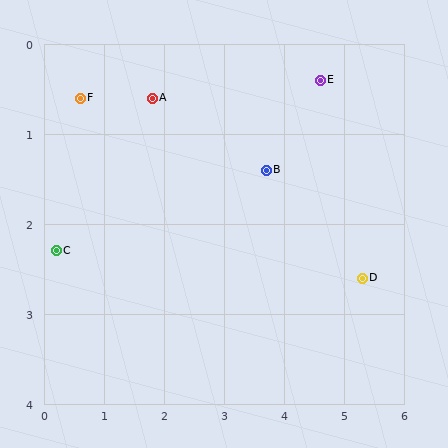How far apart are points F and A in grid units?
Points F and A are about 1.2 grid units apart.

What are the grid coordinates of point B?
Point B is at approximately (3.7, 1.4).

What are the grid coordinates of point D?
Point D is at approximately (5.3, 2.6).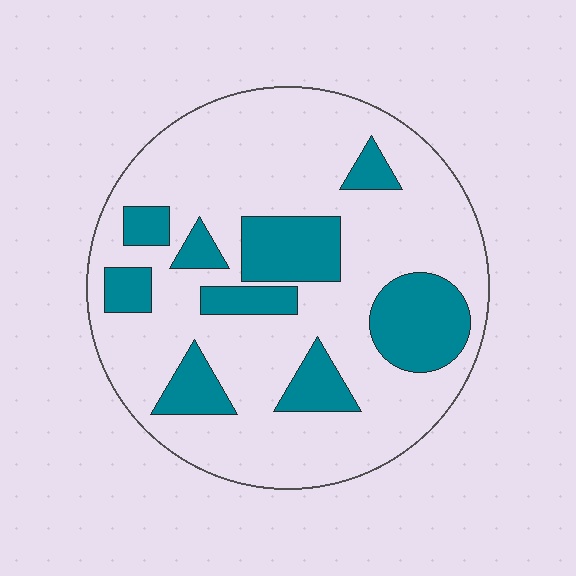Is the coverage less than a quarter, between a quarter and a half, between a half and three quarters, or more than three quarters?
Less than a quarter.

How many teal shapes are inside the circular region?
9.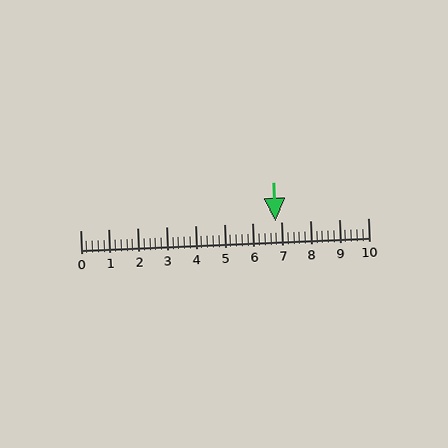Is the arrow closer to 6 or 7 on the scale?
The arrow is closer to 7.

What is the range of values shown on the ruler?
The ruler shows values from 0 to 10.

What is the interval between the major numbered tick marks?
The major tick marks are spaced 1 units apart.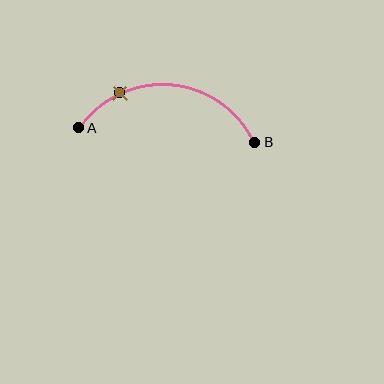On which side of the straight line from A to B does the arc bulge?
The arc bulges above the straight line connecting A and B.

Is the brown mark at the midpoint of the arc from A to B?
No. The brown mark lies on the arc but is closer to endpoint A. The arc midpoint would be at the point on the curve equidistant along the arc from both A and B.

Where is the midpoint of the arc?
The arc midpoint is the point on the curve farthest from the straight line joining A and B. It sits above that line.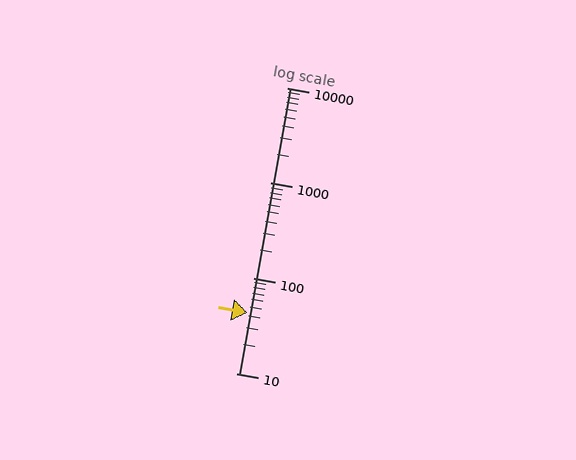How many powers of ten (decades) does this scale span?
The scale spans 3 decades, from 10 to 10000.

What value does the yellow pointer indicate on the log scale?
The pointer indicates approximately 43.